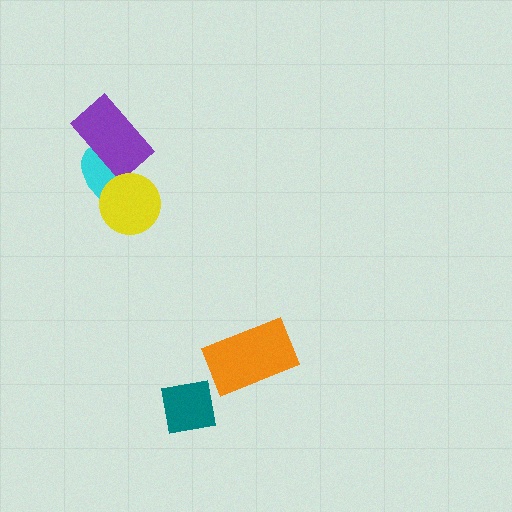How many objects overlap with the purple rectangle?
1 object overlaps with the purple rectangle.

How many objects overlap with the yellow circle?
1 object overlaps with the yellow circle.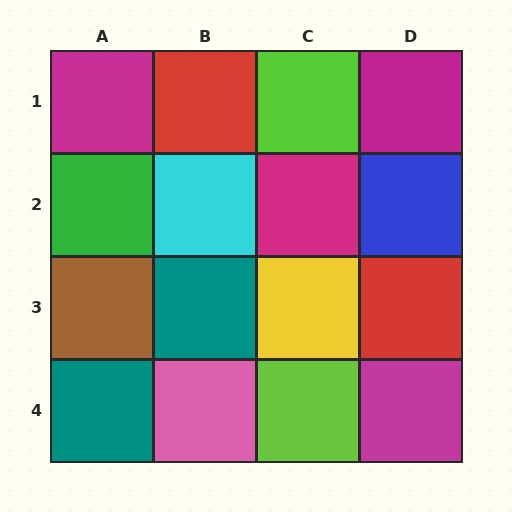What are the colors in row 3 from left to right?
Brown, teal, yellow, red.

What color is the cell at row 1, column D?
Magenta.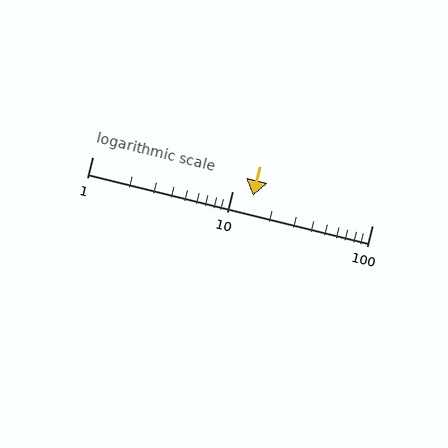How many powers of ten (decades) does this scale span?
The scale spans 2 decades, from 1 to 100.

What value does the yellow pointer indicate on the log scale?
The pointer indicates approximately 14.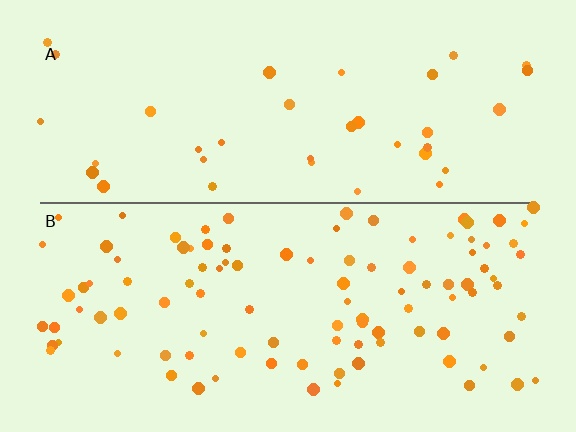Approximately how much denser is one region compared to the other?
Approximately 2.7× — region B over region A.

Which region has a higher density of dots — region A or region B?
B (the bottom).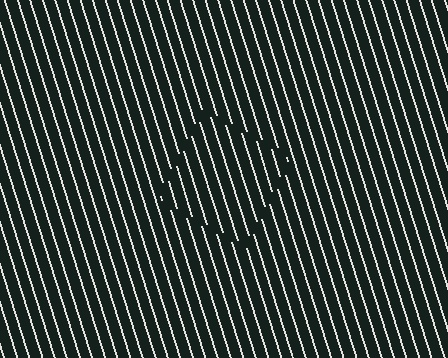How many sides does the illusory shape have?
4 sides — the line-ends trace a square.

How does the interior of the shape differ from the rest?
The interior of the shape contains the same grating, shifted by half a period — the contour is defined by the phase discontinuity where line-ends from the inner and outer gratings abut.